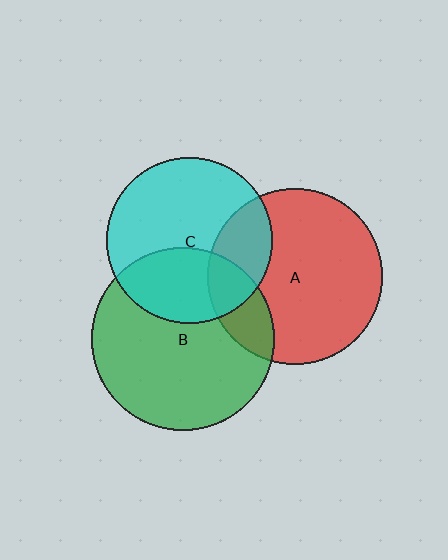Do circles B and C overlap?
Yes.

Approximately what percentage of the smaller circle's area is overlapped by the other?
Approximately 35%.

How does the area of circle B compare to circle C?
Approximately 1.2 times.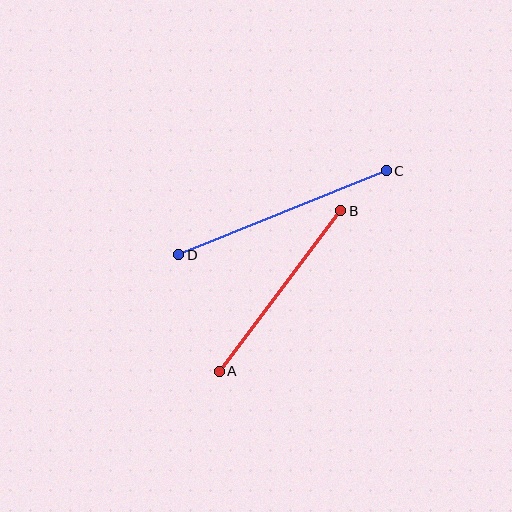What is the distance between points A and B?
The distance is approximately 201 pixels.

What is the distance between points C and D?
The distance is approximately 224 pixels.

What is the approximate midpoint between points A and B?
The midpoint is at approximately (280, 291) pixels.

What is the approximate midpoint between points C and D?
The midpoint is at approximately (282, 213) pixels.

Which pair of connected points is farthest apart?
Points C and D are farthest apart.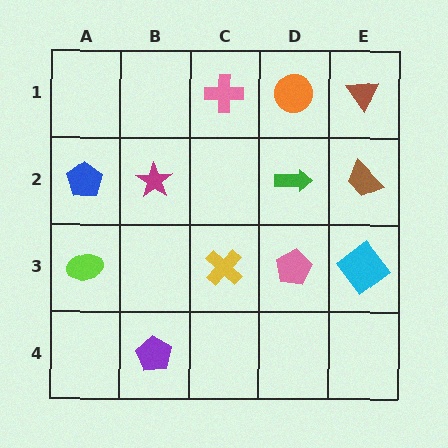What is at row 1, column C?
A pink cross.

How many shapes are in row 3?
4 shapes.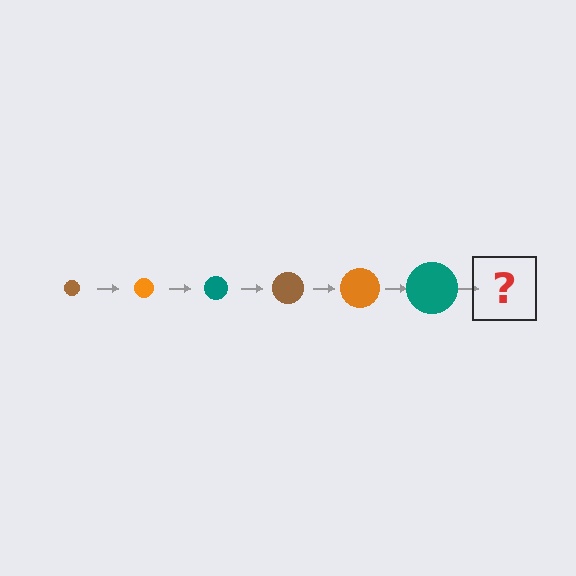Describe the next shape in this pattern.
It should be a brown circle, larger than the previous one.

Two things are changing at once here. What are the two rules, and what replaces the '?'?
The two rules are that the circle grows larger each step and the color cycles through brown, orange, and teal. The '?' should be a brown circle, larger than the previous one.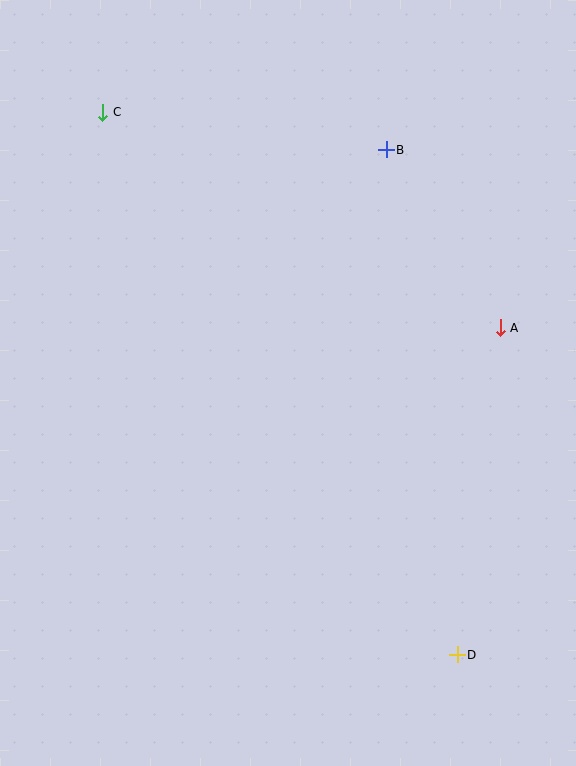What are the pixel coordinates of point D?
Point D is at (457, 655).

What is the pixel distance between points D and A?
The distance between D and A is 330 pixels.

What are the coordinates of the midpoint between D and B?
The midpoint between D and B is at (422, 402).